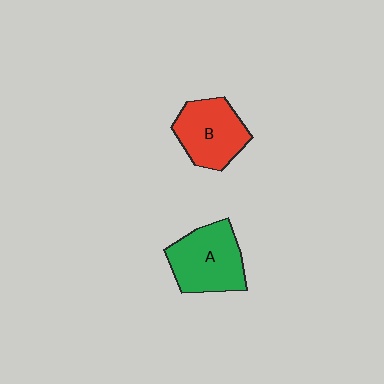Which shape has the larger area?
Shape A (green).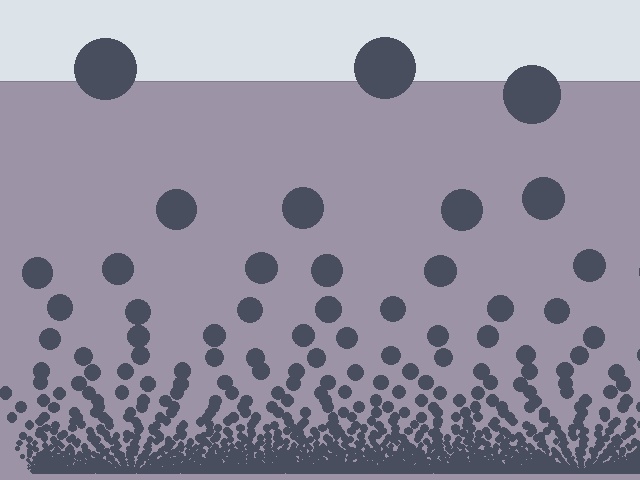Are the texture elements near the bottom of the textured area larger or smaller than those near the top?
Smaller. The gradient is inverted — elements near the bottom are smaller and denser.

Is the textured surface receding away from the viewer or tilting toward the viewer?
The surface appears to tilt toward the viewer. Texture elements get larger and sparser toward the top.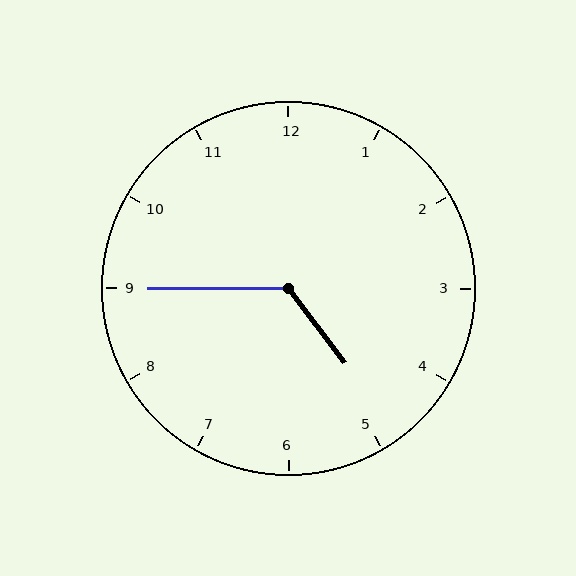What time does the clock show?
4:45.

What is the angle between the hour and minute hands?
Approximately 128 degrees.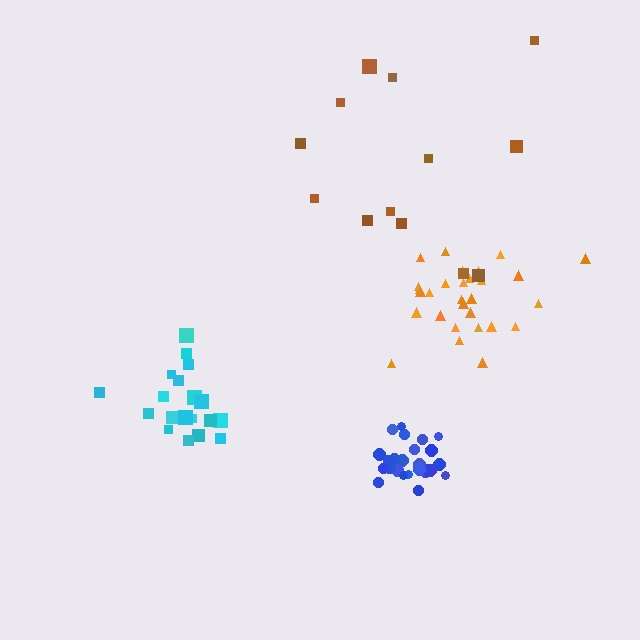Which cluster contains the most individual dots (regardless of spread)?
Orange (30).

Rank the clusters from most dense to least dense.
blue, cyan, orange, brown.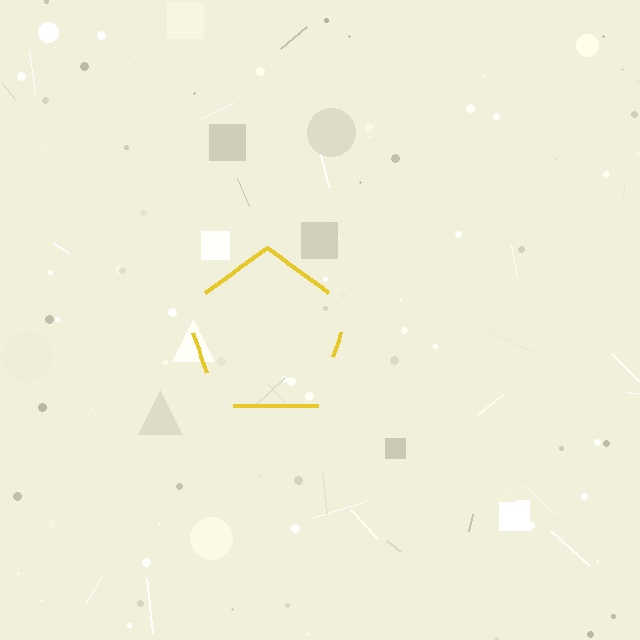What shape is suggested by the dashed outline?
The dashed outline suggests a pentagon.